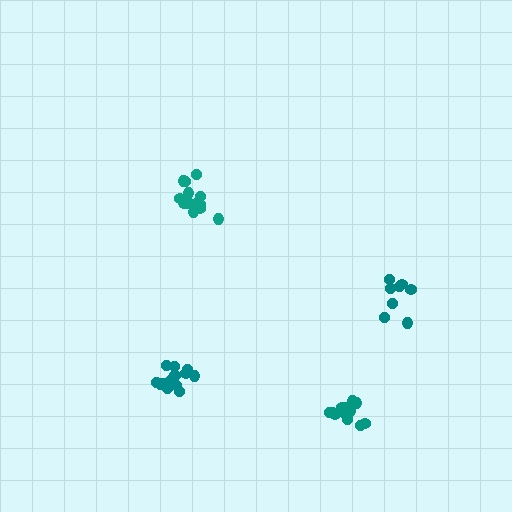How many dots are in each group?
Group 1: 13 dots, Group 2: 13 dots, Group 3: 8 dots, Group 4: 14 dots (48 total).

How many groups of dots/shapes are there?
There are 4 groups.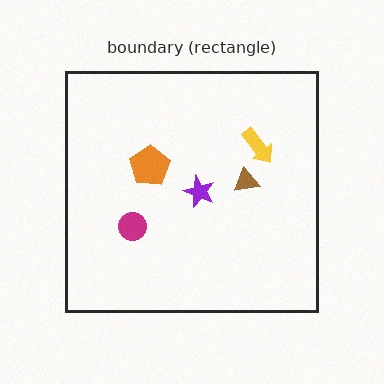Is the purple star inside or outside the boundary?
Inside.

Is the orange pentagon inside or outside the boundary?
Inside.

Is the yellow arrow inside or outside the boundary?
Inside.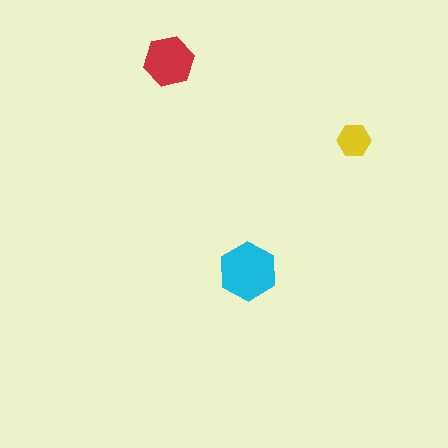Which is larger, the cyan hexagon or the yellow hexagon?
The cyan one.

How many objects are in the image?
There are 3 objects in the image.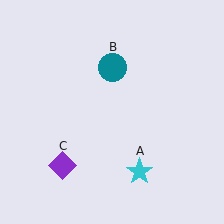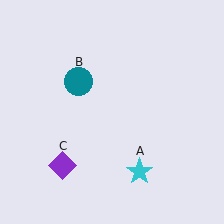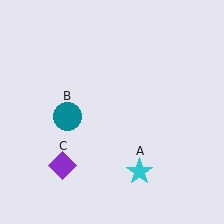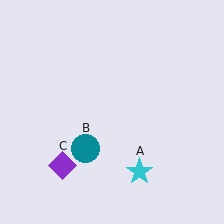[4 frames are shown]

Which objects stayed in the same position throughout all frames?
Cyan star (object A) and purple diamond (object C) remained stationary.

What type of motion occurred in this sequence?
The teal circle (object B) rotated counterclockwise around the center of the scene.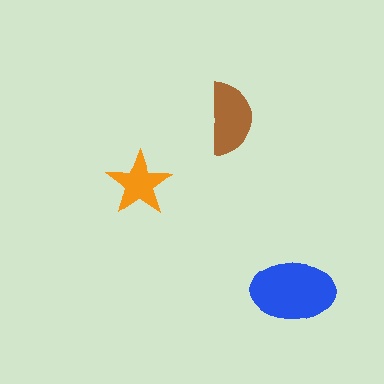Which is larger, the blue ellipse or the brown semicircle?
The blue ellipse.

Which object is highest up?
The brown semicircle is topmost.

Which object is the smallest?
The orange star.